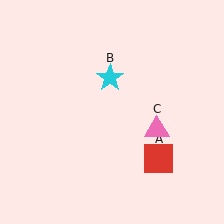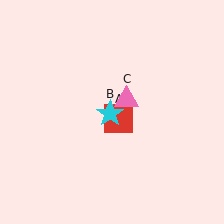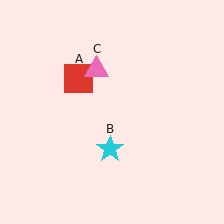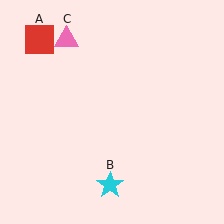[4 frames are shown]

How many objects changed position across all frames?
3 objects changed position: red square (object A), cyan star (object B), pink triangle (object C).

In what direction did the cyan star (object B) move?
The cyan star (object B) moved down.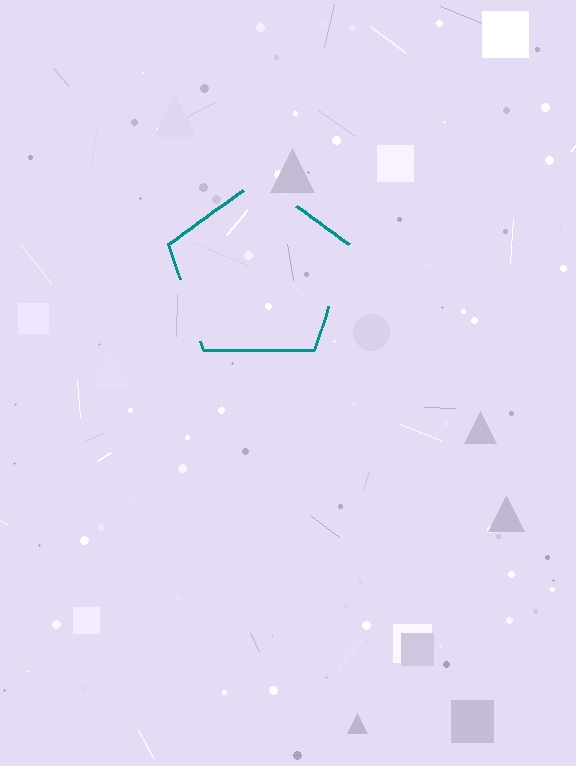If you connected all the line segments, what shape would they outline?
They would outline a pentagon.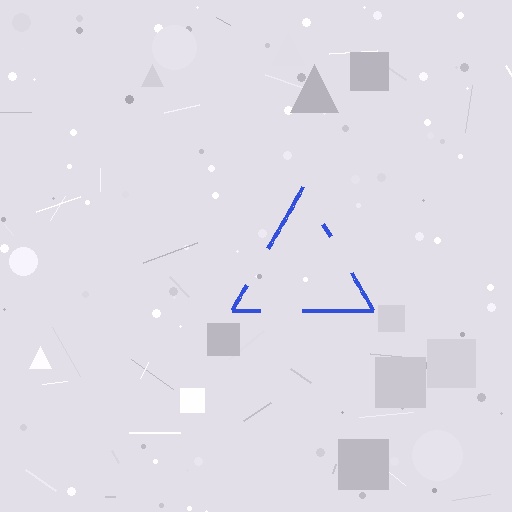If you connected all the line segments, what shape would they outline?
They would outline a triangle.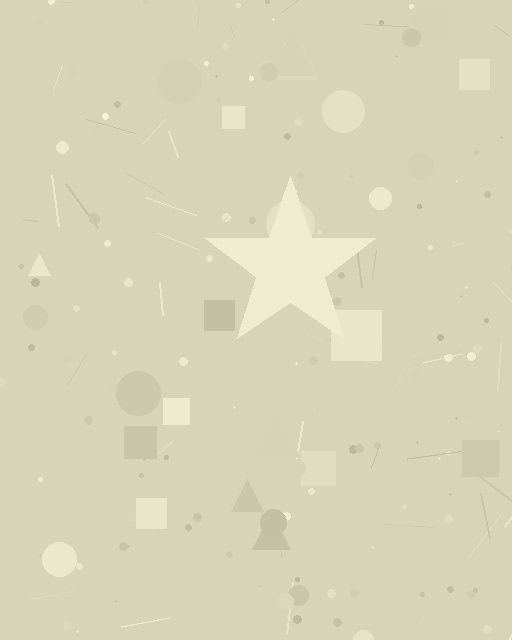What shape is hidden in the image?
A star is hidden in the image.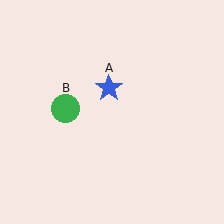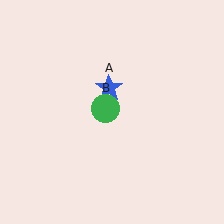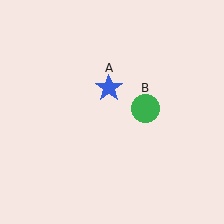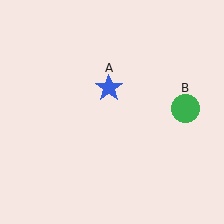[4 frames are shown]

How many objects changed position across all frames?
1 object changed position: green circle (object B).